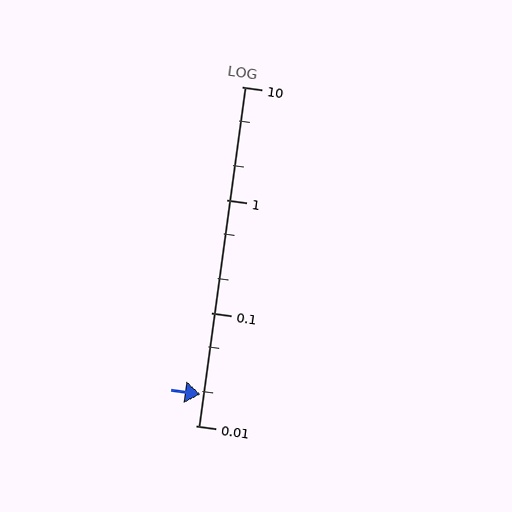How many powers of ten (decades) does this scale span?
The scale spans 3 decades, from 0.01 to 10.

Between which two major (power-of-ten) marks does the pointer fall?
The pointer is between 0.01 and 0.1.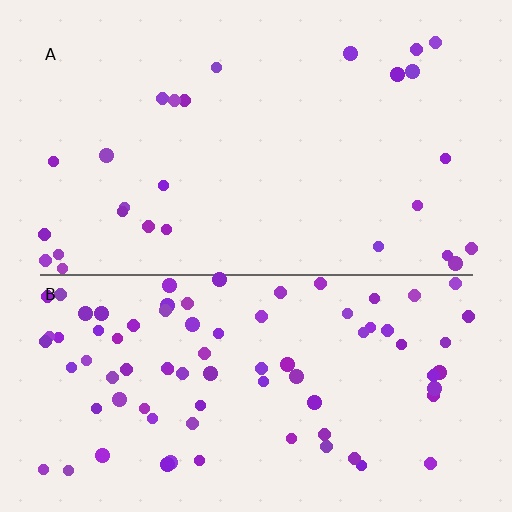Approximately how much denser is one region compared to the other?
Approximately 3.0× — region B over region A.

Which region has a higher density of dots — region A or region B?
B (the bottom).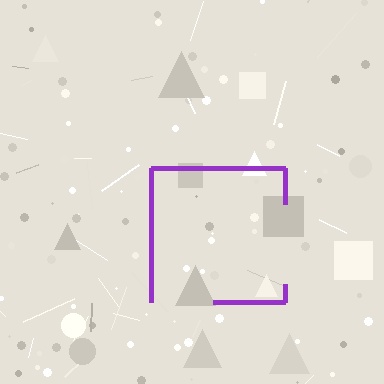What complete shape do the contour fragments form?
The contour fragments form a square.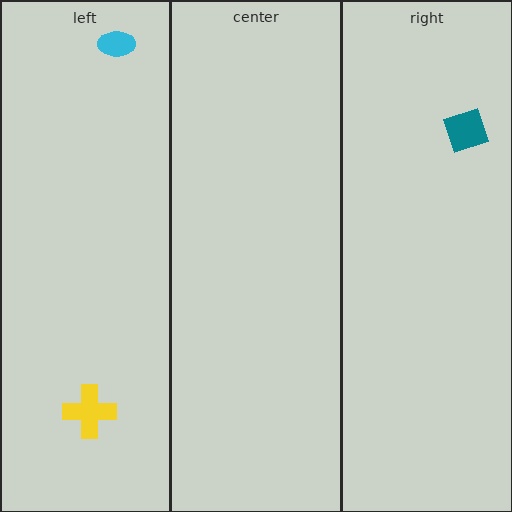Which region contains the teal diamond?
The right region.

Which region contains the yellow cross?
The left region.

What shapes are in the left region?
The cyan ellipse, the yellow cross.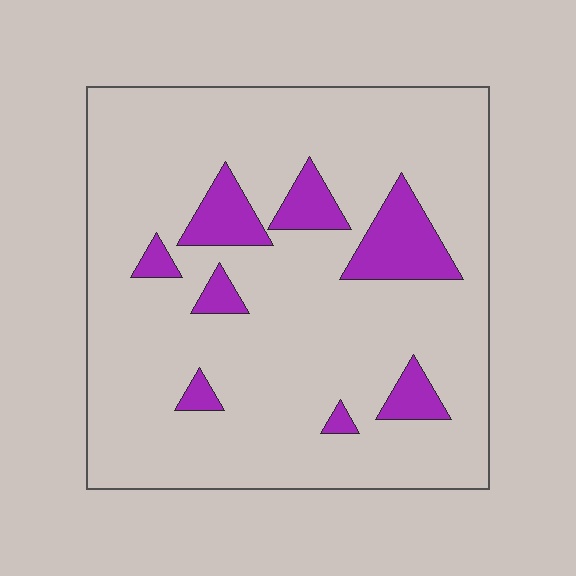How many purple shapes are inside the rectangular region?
8.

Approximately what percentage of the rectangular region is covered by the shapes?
Approximately 15%.